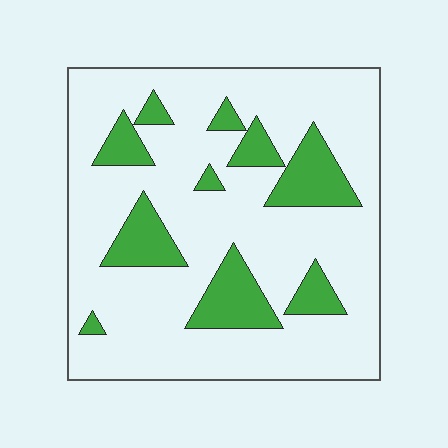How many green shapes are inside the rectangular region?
10.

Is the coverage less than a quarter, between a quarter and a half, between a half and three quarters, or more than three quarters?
Less than a quarter.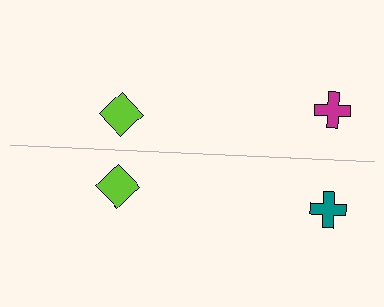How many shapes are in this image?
There are 4 shapes in this image.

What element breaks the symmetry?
The teal cross on the bottom side breaks the symmetry — its mirror counterpart is magenta.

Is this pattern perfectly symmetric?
No, the pattern is not perfectly symmetric. The teal cross on the bottom side breaks the symmetry — its mirror counterpart is magenta.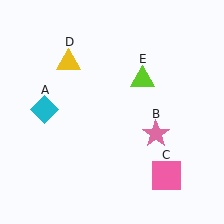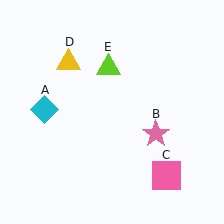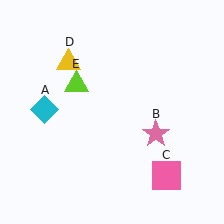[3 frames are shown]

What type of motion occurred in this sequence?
The lime triangle (object E) rotated counterclockwise around the center of the scene.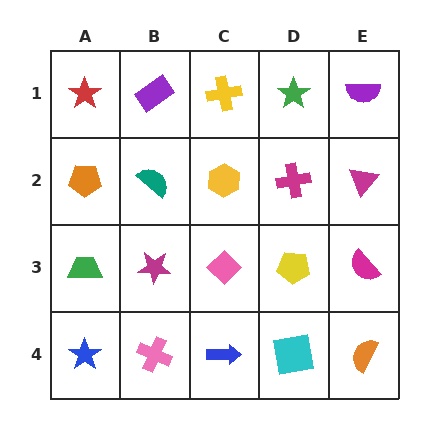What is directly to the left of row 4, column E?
A cyan square.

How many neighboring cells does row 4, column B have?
3.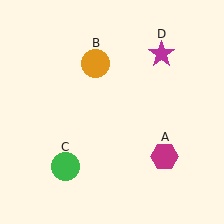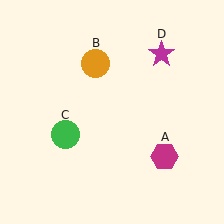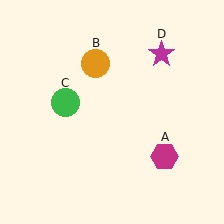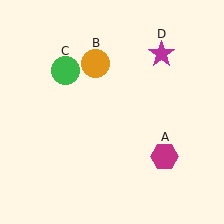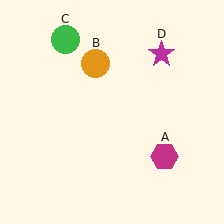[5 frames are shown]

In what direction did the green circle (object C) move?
The green circle (object C) moved up.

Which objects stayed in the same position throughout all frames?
Magenta hexagon (object A) and orange circle (object B) and magenta star (object D) remained stationary.